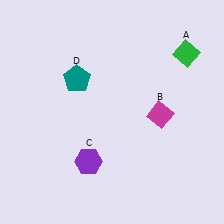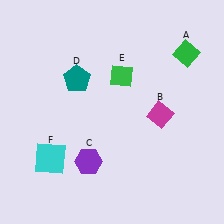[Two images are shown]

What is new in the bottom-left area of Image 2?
A cyan square (F) was added in the bottom-left area of Image 2.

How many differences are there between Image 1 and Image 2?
There are 2 differences between the two images.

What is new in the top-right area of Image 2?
A green diamond (E) was added in the top-right area of Image 2.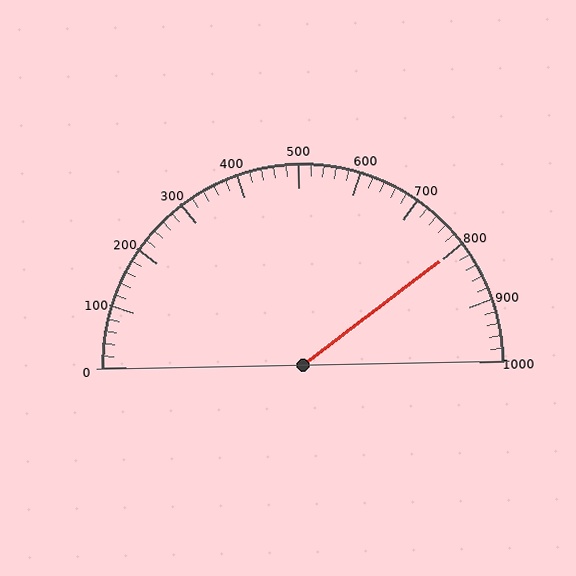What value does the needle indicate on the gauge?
The needle indicates approximately 800.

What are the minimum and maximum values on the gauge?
The gauge ranges from 0 to 1000.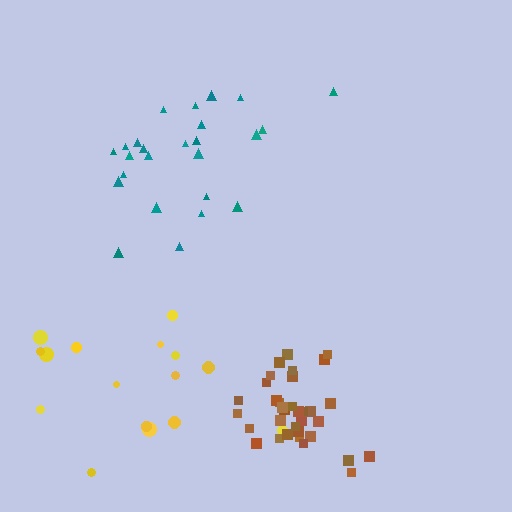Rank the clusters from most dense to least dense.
brown, teal, yellow.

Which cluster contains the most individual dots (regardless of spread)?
Brown (34).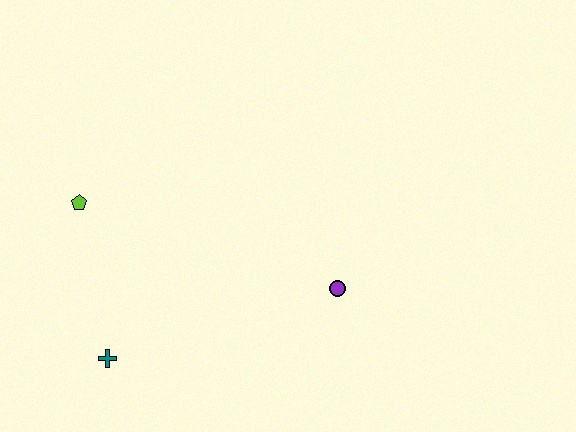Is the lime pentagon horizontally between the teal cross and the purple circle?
No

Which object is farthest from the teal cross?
The purple circle is farthest from the teal cross.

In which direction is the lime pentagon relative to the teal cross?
The lime pentagon is above the teal cross.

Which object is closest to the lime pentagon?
The teal cross is closest to the lime pentagon.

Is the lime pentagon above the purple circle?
Yes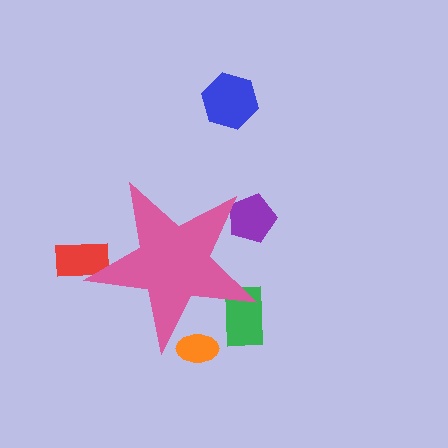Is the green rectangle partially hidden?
Yes, the green rectangle is partially hidden behind the pink star.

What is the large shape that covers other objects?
A pink star.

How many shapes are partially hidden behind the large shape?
4 shapes are partially hidden.